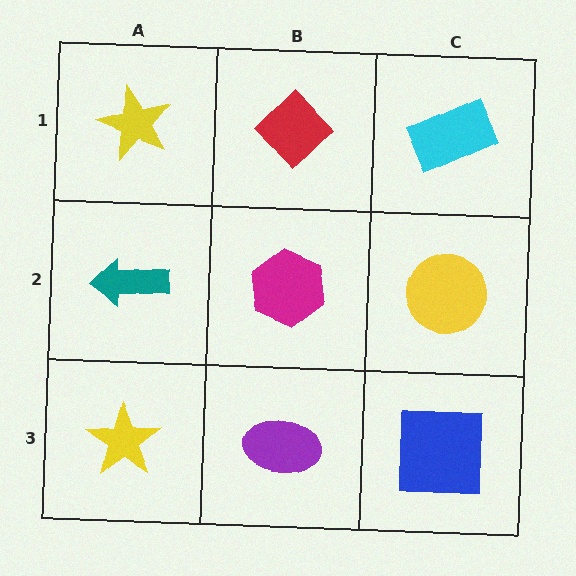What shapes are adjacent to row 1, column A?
A teal arrow (row 2, column A), a red diamond (row 1, column B).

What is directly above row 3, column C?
A yellow circle.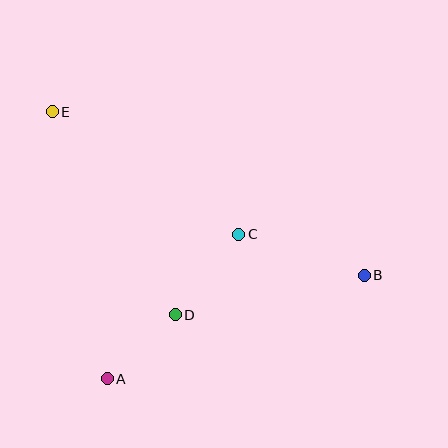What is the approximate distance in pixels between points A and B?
The distance between A and B is approximately 277 pixels.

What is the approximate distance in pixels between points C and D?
The distance between C and D is approximately 103 pixels.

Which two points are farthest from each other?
Points B and E are farthest from each other.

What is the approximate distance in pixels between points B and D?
The distance between B and D is approximately 193 pixels.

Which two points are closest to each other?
Points A and D are closest to each other.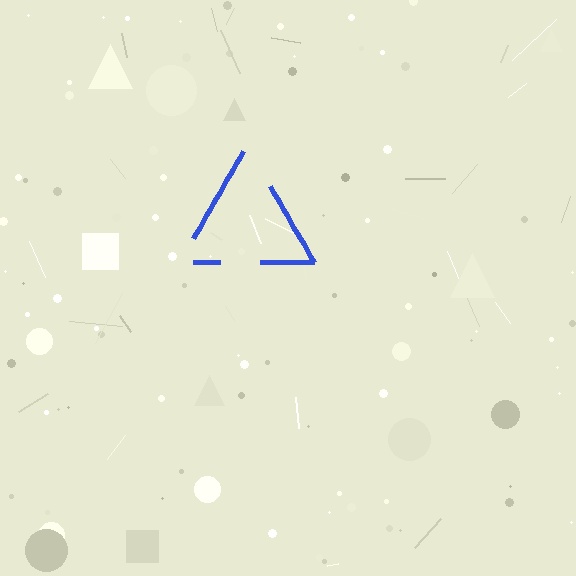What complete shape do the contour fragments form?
The contour fragments form a triangle.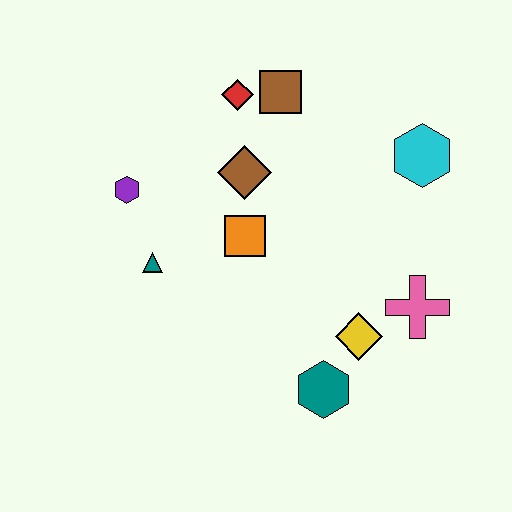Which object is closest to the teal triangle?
The purple hexagon is closest to the teal triangle.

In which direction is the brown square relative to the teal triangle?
The brown square is above the teal triangle.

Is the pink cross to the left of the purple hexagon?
No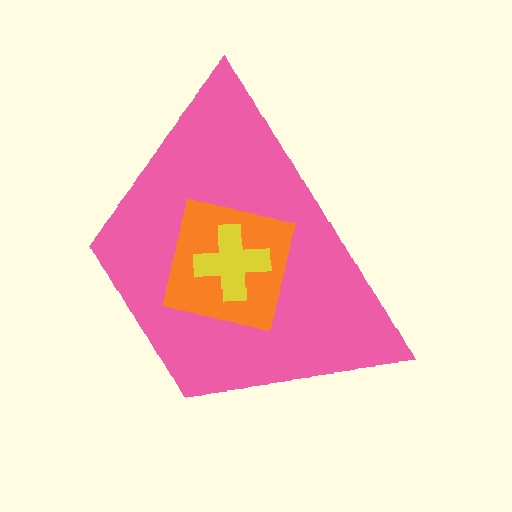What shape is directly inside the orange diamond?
The yellow cross.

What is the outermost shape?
The pink trapezoid.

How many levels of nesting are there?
3.